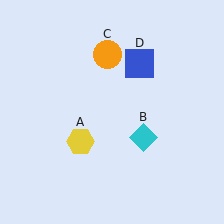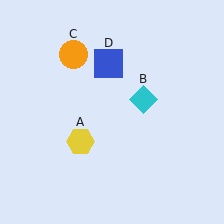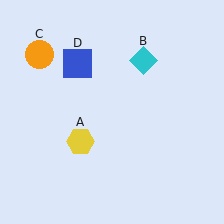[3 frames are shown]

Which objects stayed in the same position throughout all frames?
Yellow hexagon (object A) remained stationary.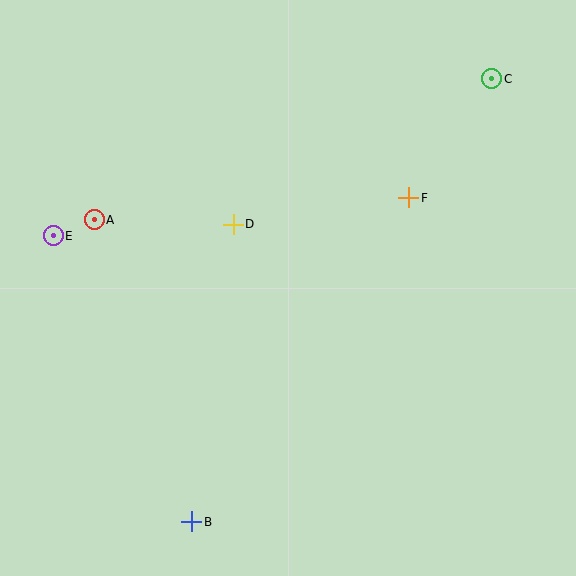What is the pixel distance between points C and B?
The distance between C and B is 535 pixels.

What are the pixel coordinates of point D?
Point D is at (233, 224).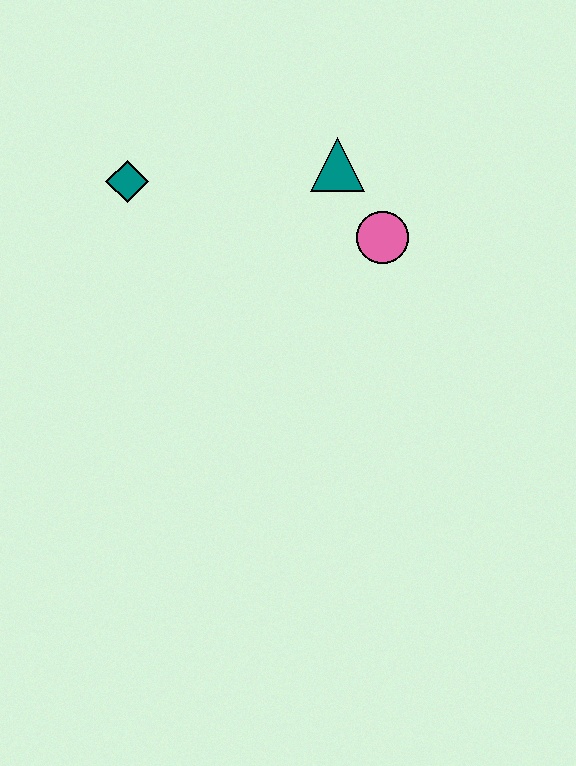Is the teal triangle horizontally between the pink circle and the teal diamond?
Yes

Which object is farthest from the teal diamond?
The pink circle is farthest from the teal diamond.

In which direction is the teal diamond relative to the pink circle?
The teal diamond is to the left of the pink circle.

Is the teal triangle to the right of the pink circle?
No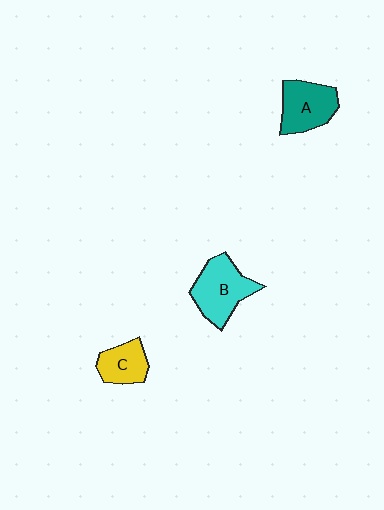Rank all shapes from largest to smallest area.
From largest to smallest: B (cyan), A (teal), C (yellow).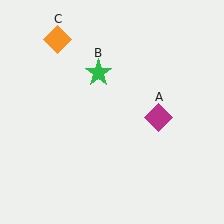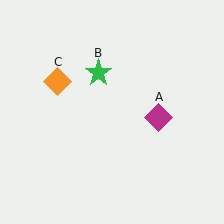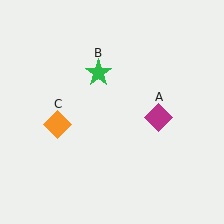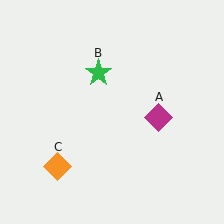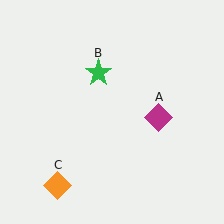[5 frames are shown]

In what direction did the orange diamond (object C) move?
The orange diamond (object C) moved down.